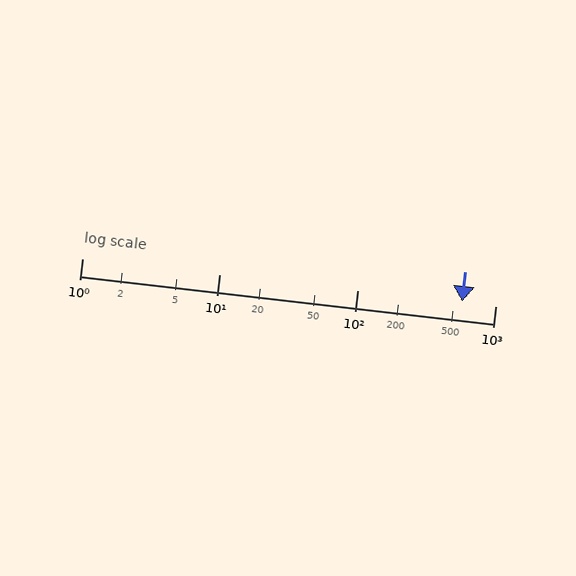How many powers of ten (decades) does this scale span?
The scale spans 3 decades, from 1 to 1000.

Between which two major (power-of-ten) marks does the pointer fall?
The pointer is between 100 and 1000.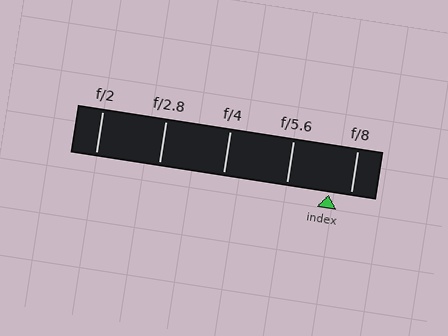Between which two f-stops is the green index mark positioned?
The index mark is between f/5.6 and f/8.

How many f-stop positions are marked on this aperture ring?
There are 5 f-stop positions marked.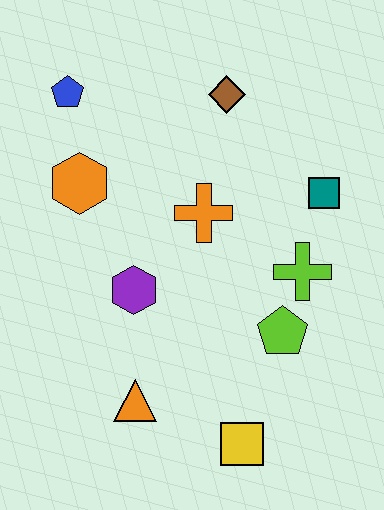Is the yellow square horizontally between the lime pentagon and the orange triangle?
Yes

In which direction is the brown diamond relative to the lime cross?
The brown diamond is above the lime cross.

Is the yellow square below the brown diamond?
Yes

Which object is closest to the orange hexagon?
The blue pentagon is closest to the orange hexagon.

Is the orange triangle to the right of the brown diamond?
No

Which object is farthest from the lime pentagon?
The blue pentagon is farthest from the lime pentagon.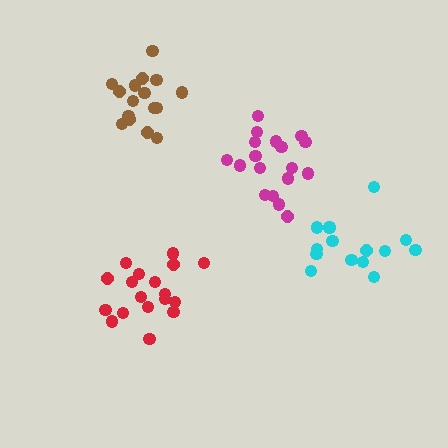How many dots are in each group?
Group 1: 18 dots, Group 2: 18 dots, Group 3: 16 dots, Group 4: 15 dots (67 total).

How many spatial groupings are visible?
There are 4 spatial groupings.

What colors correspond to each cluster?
The clusters are colored: red, magenta, brown, cyan.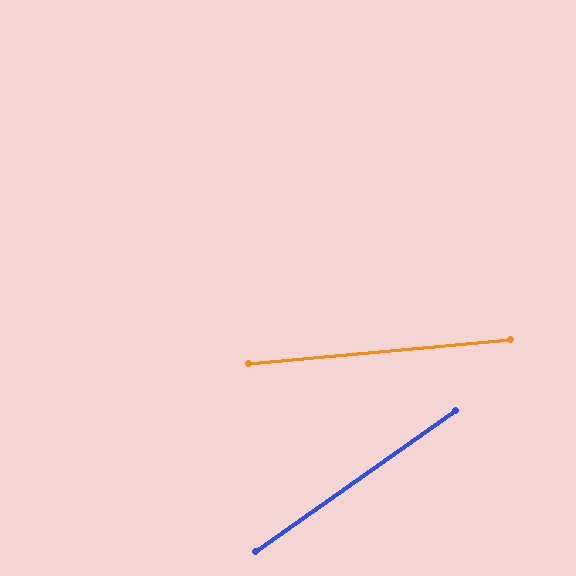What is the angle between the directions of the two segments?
Approximately 30 degrees.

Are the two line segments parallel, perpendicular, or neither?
Neither parallel nor perpendicular — they differ by about 30°.